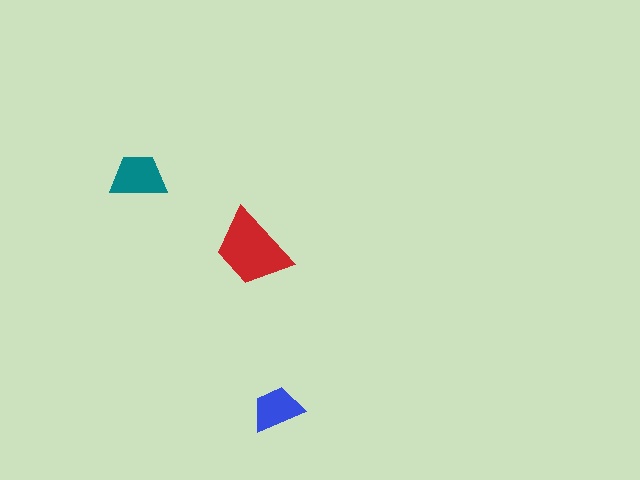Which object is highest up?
The teal trapezoid is topmost.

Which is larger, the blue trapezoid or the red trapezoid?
The red one.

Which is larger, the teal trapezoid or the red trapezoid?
The red one.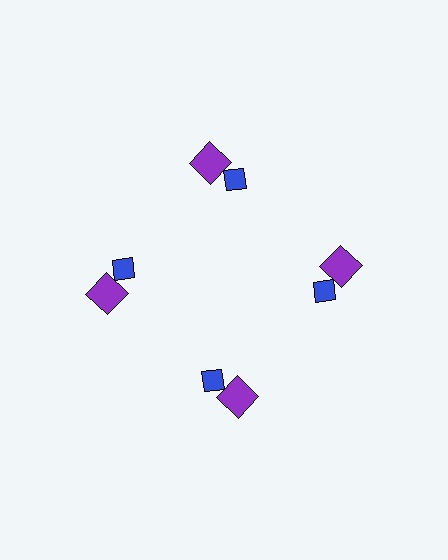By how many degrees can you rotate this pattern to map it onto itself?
The pattern maps onto itself every 90 degrees of rotation.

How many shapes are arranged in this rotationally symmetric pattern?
There are 8 shapes, arranged in 4 groups of 2.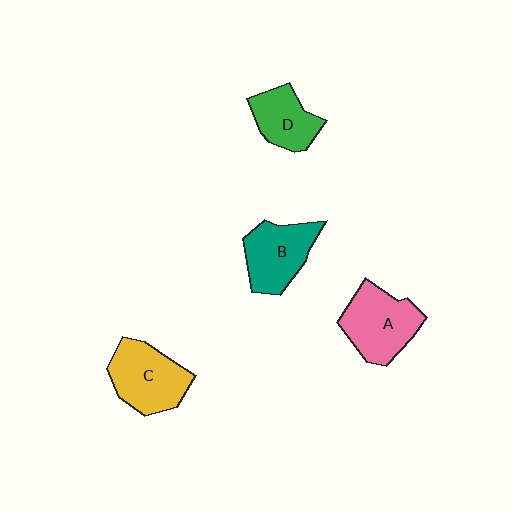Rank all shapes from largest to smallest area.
From largest to smallest: A (pink), C (yellow), B (teal), D (green).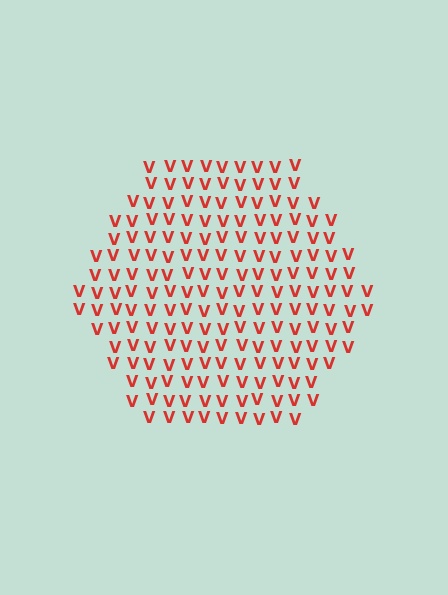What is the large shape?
The large shape is a hexagon.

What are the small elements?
The small elements are letter V's.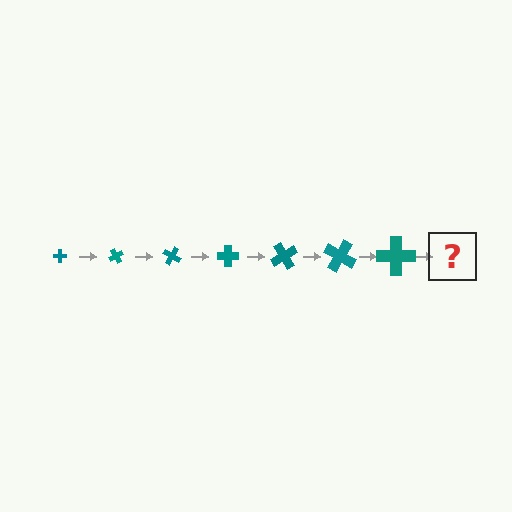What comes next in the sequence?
The next element should be a cross, larger than the previous one and rotated 420 degrees from the start.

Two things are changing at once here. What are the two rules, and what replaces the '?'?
The two rules are that the cross grows larger each step and it rotates 60 degrees each step. The '?' should be a cross, larger than the previous one and rotated 420 degrees from the start.